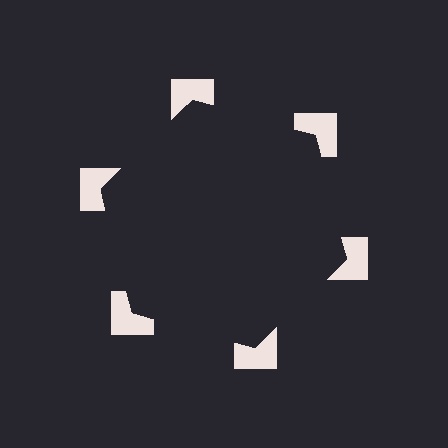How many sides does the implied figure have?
6 sides.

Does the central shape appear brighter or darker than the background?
It typically appears slightly darker than the background, even though no actual brightness change is drawn.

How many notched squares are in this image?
There are 6 — one at each vertex of the illusory hexagon.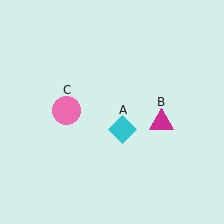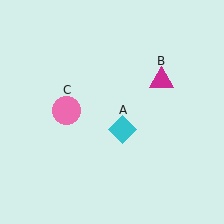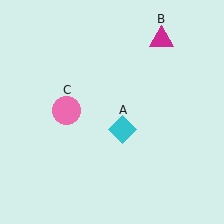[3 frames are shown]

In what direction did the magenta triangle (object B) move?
The magenta triangle (object B) moved up.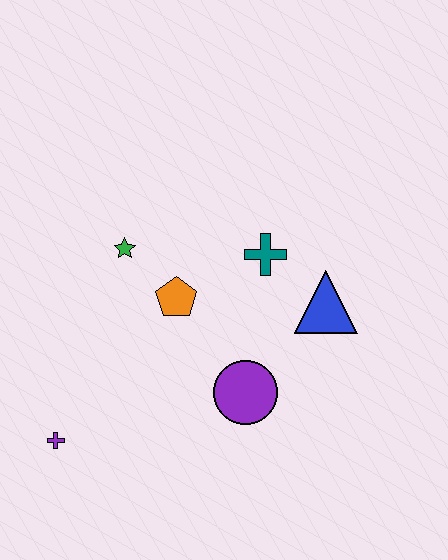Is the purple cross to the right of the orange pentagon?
No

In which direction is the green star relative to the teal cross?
The green star is to the left of the teal cross.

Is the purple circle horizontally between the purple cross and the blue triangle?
Yes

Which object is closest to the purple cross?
The orange pentagon is closest to the purple cross.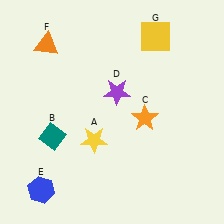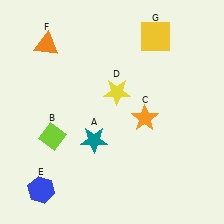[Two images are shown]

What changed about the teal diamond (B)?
In Image 1, B is teal. In Image 2, it changed to lime.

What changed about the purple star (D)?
In Image 1, D is purple. In Image 2, it changed to yellow.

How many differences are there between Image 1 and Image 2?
There are 3 differences between the two images.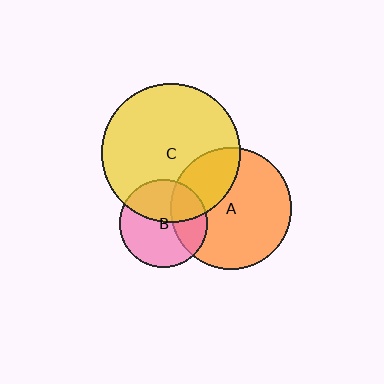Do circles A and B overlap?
Yes.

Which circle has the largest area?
Circle C (yellow).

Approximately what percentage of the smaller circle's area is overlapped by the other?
Approximately 30%.